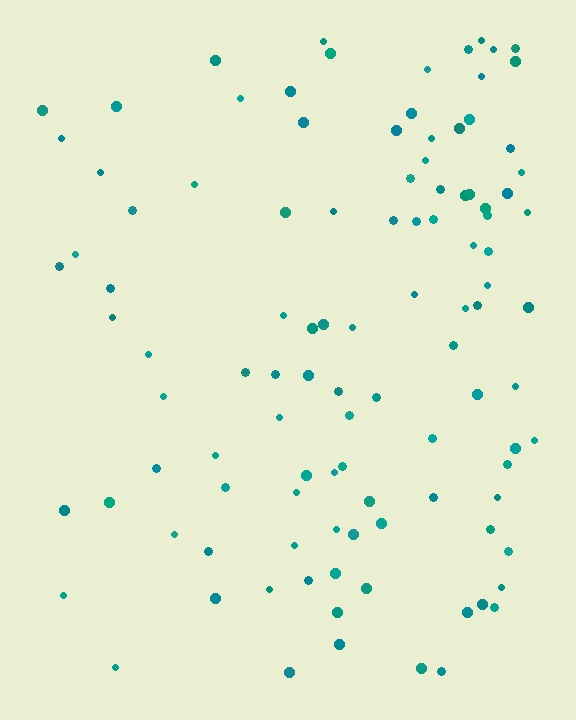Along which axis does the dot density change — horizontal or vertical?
Horizontal.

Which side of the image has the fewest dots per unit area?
The left.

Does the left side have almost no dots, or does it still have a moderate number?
Still a moderate number, just noticeably fewer than the right.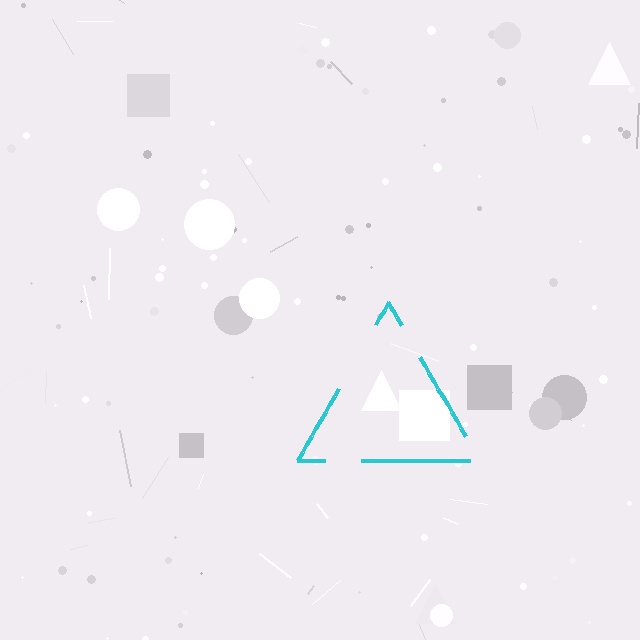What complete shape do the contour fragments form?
The contour fragments form a triangle.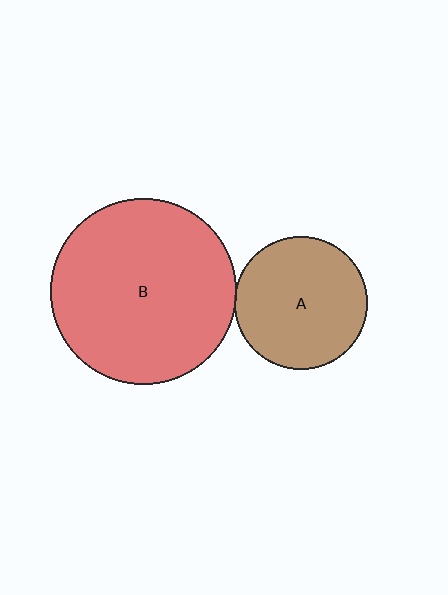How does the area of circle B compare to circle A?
Approximately 2.0 times.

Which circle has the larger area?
Circle B (red).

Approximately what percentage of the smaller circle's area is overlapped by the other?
Approximately 5%.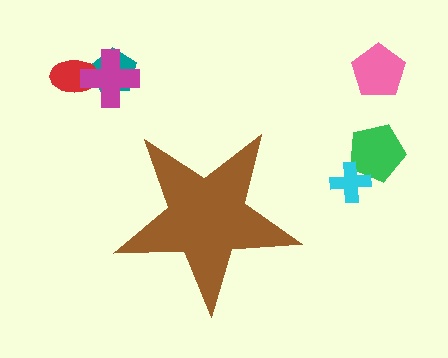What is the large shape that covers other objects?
A brown star.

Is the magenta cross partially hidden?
No, the magenta cross is fully visible.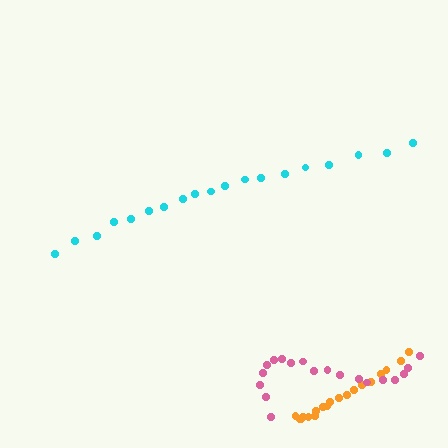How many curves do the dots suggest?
There are 3 distinct paths.